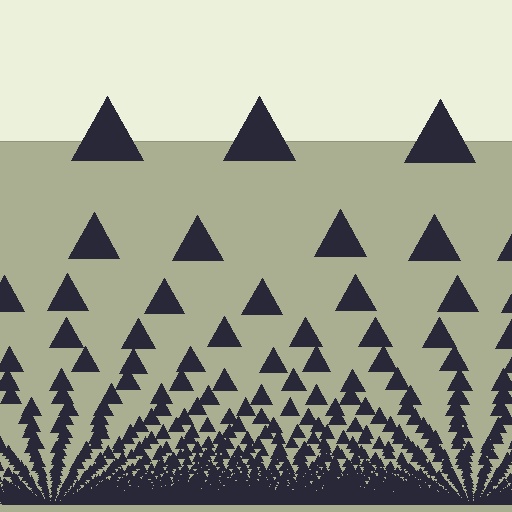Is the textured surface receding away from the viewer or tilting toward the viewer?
The surface appears to tilt toward the viewer. Texture elements get larger and sparser toward the top.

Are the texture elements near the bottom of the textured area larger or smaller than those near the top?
Smaller. The gradient is inverted — elements near the bottom are smaller and denser.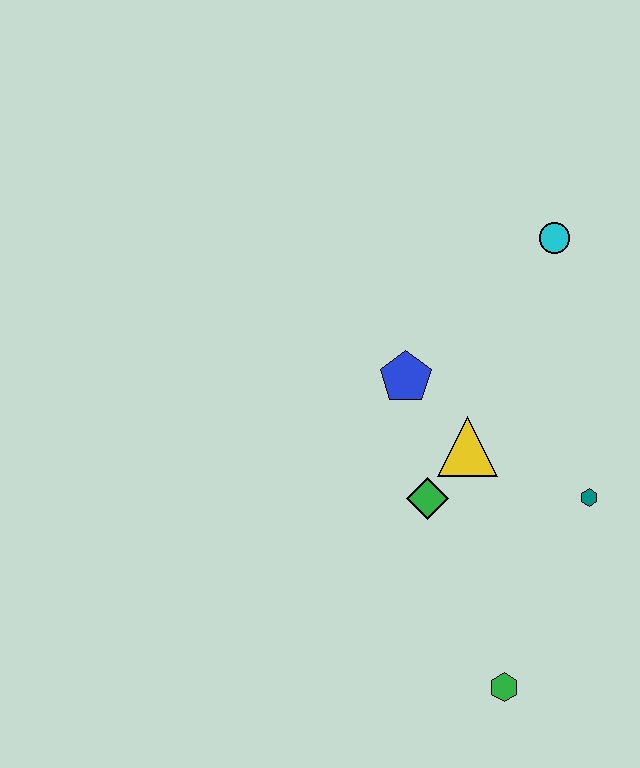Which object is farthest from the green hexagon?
The cyan circle is farthest from the green hexagon.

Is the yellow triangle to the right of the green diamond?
Yes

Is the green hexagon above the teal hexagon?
No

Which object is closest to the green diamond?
The yellow triangle is closest to the green diamond.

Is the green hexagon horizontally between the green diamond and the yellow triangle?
No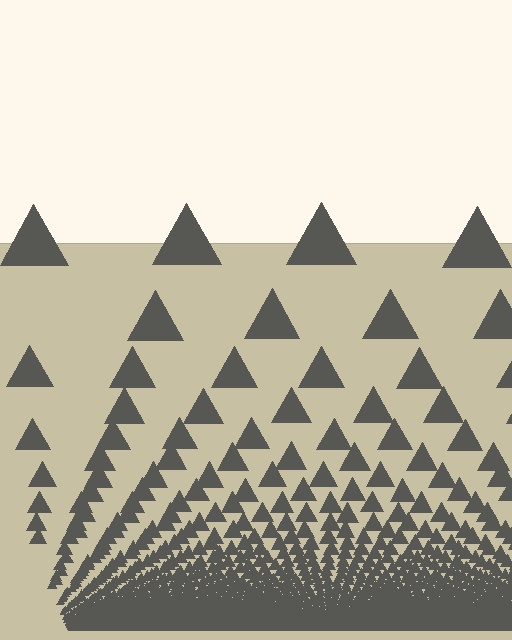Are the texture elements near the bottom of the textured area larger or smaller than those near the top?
Smaller. The gradient is inverted — elements near the bottom are smaller and denser.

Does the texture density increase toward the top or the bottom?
Density increases toward the bottom.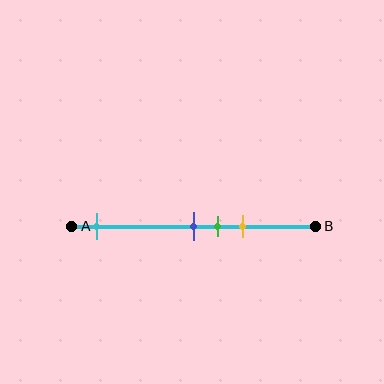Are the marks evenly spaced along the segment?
No, the marks are not evenly spaced.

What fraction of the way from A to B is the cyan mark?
The cyan mark is approximately 10% (0.1) of the way from A to B.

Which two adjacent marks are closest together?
The blue and green marks are the closest adjacent pair.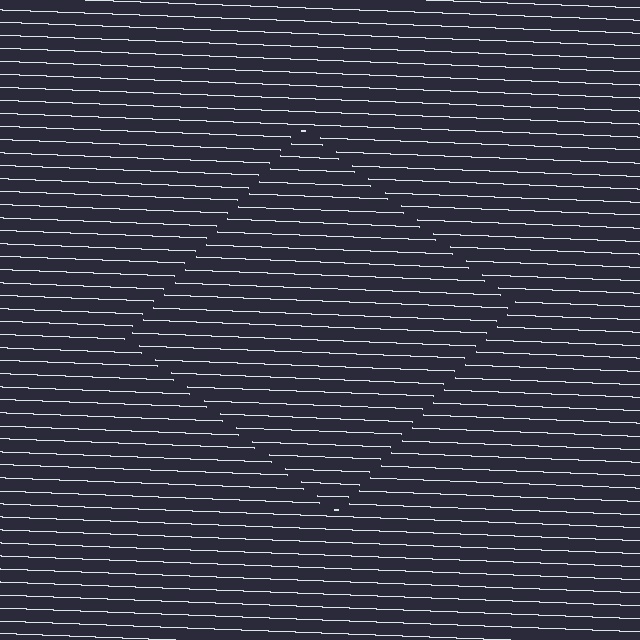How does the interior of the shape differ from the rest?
The interior of the shape contains the same grating, shifted by half a period — the contour is defined by the phase discontinuity where line-ends from the inner and outer gratings abut.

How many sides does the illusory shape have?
4 sides — the line-ends trace a square.